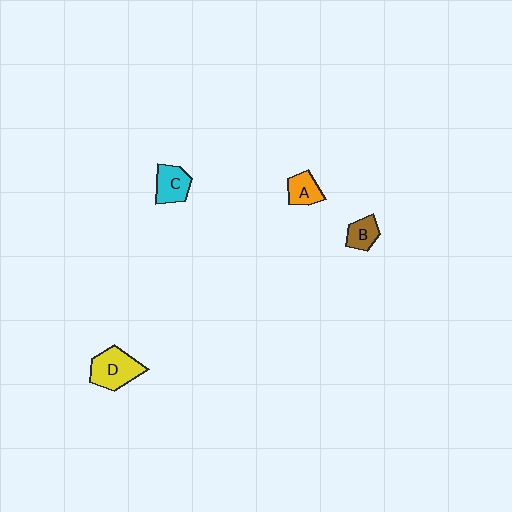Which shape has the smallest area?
Shape B (brown).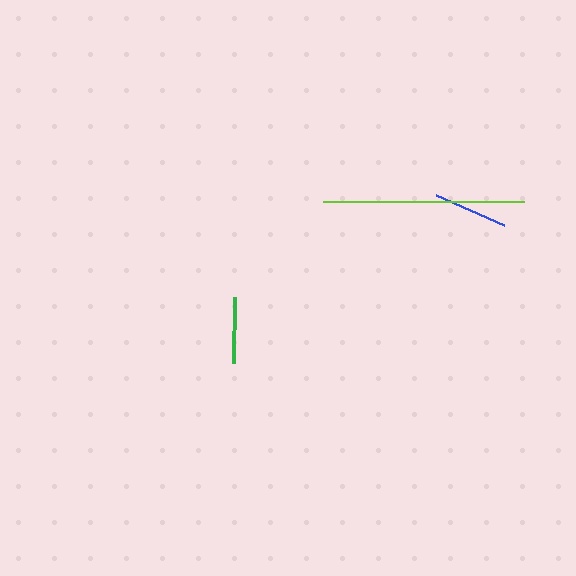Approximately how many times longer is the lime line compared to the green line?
The lime line is approximately 3.1 times the length of the green line.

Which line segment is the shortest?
The green line is the shortest at approximately 65 pixels.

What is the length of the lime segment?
The lime segment is approximately 202 pixels long.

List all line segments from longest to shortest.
From longest to shortest: lime, blue, green.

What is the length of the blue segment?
The blue segment is approximately 74 pixels long.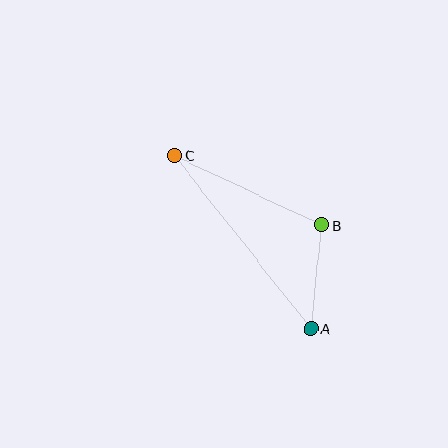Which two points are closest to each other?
Points A and B are closest to each other.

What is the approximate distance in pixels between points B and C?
The distance between B and C is approximately 162 pixels.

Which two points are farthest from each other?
Points A and C are farthest from each other.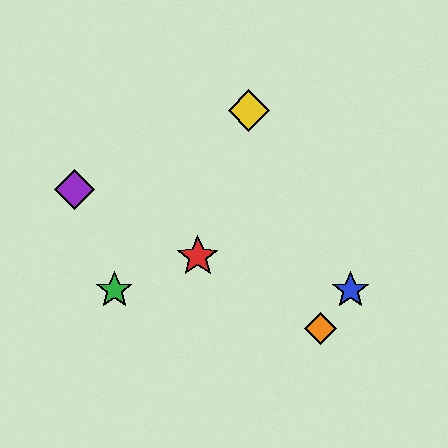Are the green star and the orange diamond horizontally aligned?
No, the green star is at y≈290 and the orange diamond is at y≈329.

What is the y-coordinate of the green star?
The green star is at y≈290.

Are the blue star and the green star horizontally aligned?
Yes, both are at y≈290.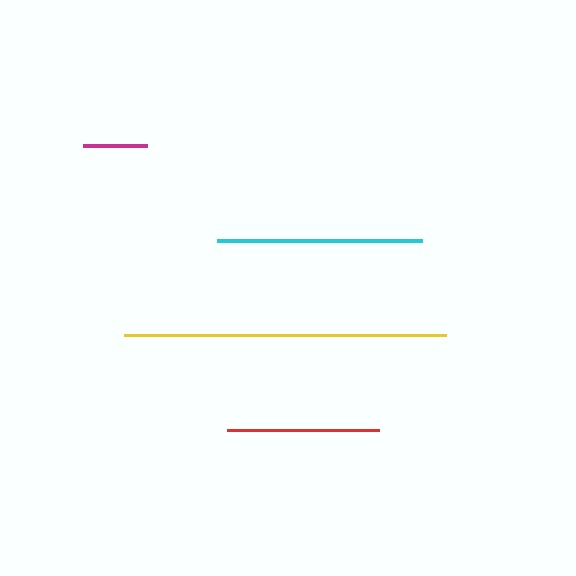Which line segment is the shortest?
The magenta line is the shortest at approximately 64 pixels.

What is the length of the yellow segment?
The yellow segment is approximately 322 pixels long.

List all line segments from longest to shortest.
From longest to shortest: yellow, cyan, red, magenta.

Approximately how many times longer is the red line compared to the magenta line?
The red line is approximately 2.4 times the length of the magenta line.